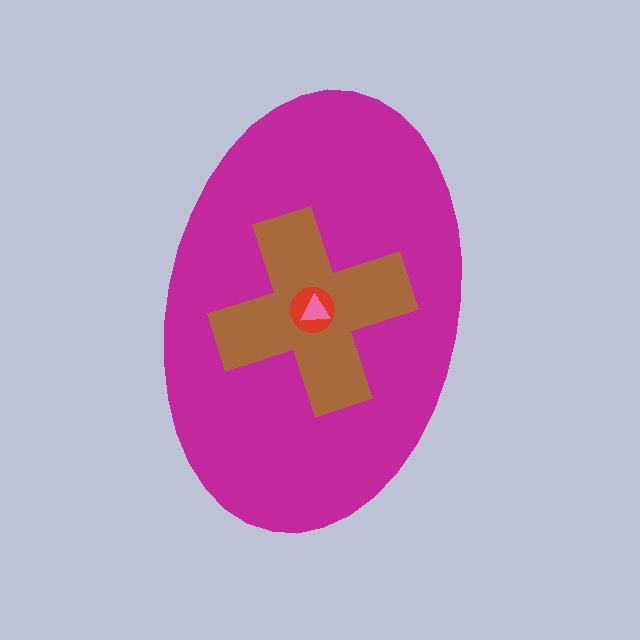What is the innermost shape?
The pink triangle.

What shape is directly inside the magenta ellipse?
The brown cross.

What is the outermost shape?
The magenta ellipse.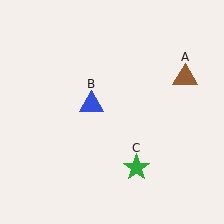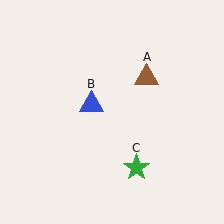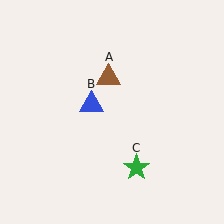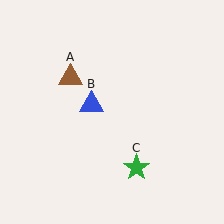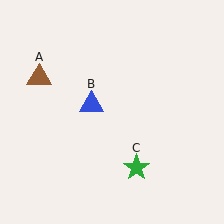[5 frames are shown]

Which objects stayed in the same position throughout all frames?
Blue triangle (object B) and green star (object C) remained stationary.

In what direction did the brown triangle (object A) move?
The brown triangle (object A) moved left.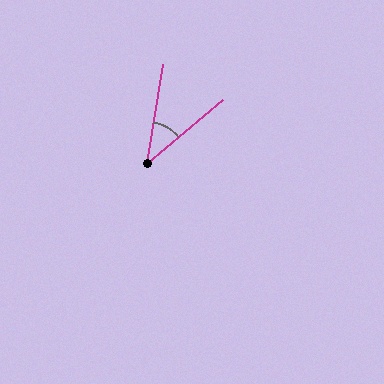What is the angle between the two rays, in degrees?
Approximately 41 degrees.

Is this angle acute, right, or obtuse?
It is acute.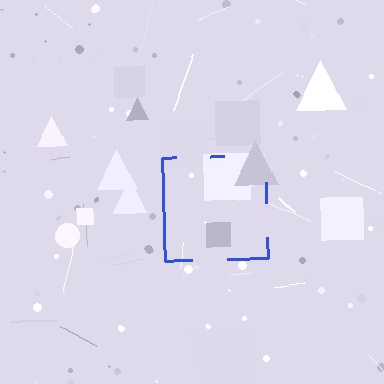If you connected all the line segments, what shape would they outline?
They would outline a square.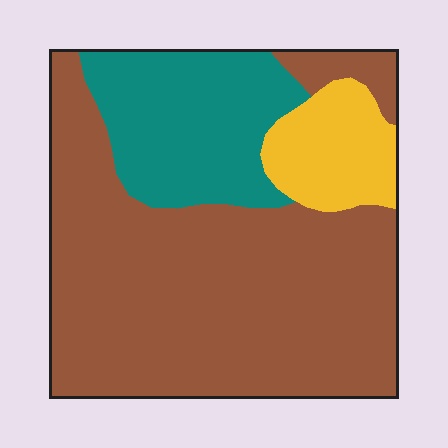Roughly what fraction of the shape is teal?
Teal takes up about one quarter (1/4) of the shape.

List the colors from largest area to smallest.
From largest to smallest: brown, teal, yellow.